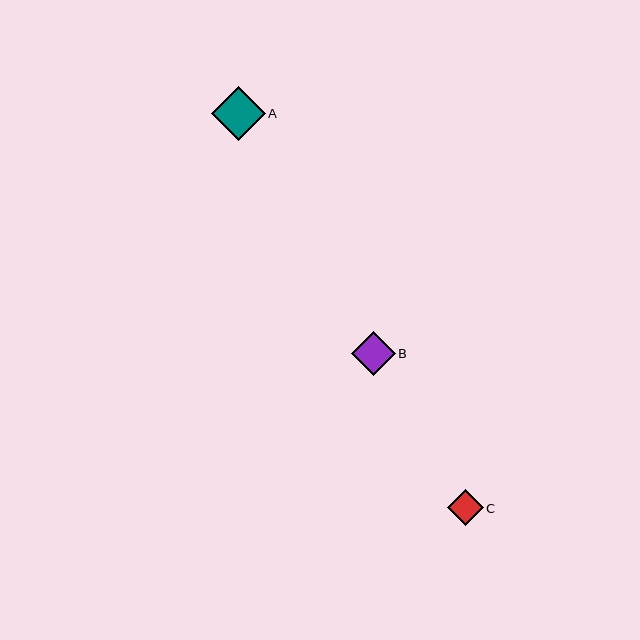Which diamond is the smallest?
Diamond C is the smallest with a size of approximately 36 pixels.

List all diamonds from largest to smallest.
From largest to smallest: A, B, C.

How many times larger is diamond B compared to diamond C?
Diamond B is approximately 1.2 times the size of diamond C.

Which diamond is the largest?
Diamond A is the largest with a size of approximately 54 pixels.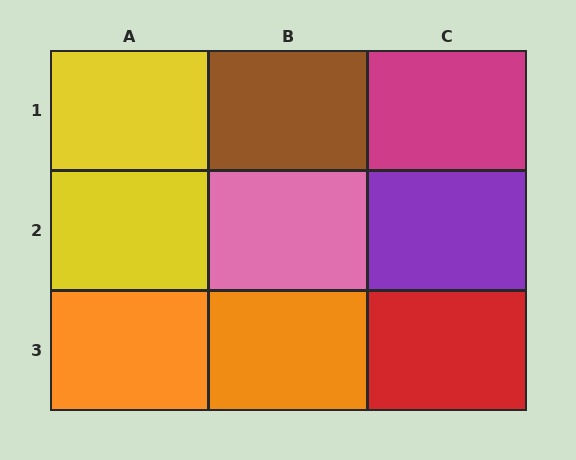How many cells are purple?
1 cell is purple.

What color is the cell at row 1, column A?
Yellow.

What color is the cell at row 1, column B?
Brown.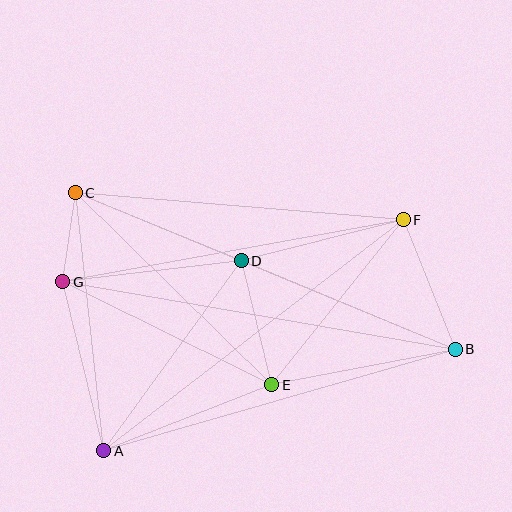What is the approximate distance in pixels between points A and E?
The distance between A and E is approximately 180 pixels.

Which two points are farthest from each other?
Points B and C are farthest from each other.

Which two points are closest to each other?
Points C and G are closest to each other.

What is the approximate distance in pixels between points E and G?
The distance between E and G is approximately 233 pixels.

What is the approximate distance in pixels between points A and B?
The distance between A and B is approximately 366 pixels.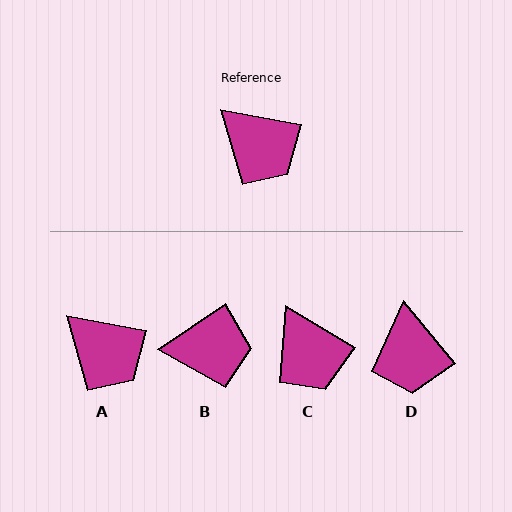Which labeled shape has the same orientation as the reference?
A.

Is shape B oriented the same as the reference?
No, it is off by about 45 degrees.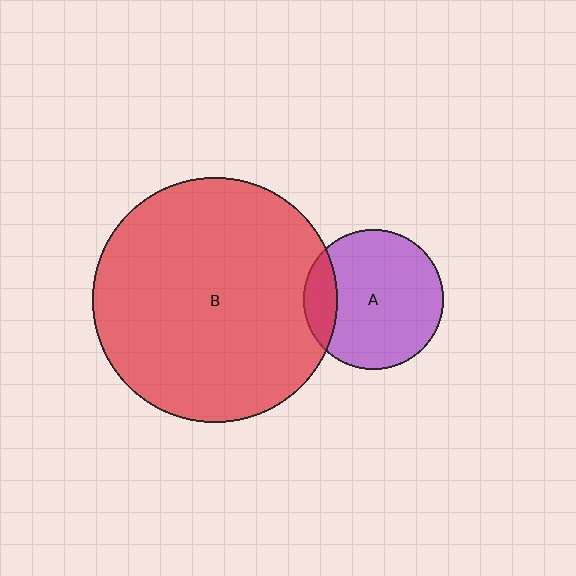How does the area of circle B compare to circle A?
Approximately 3.1 times.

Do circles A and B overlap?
Yes.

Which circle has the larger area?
Circle B (red).